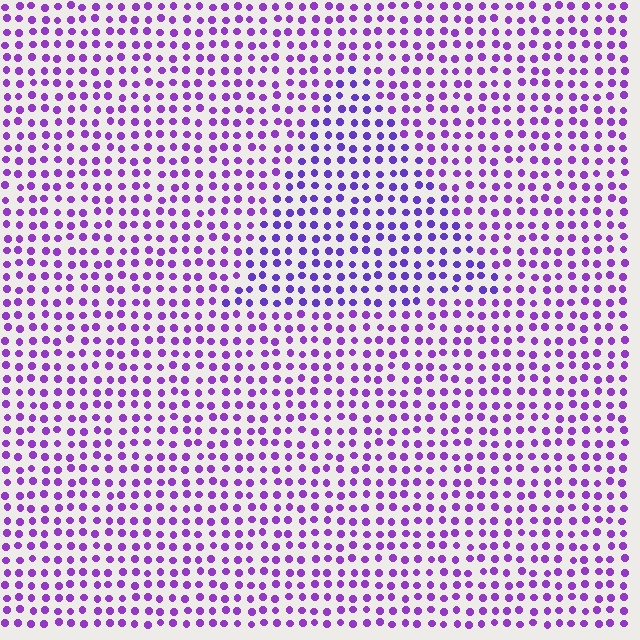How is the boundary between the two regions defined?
The boundary is defined purely by a slight shift in hue (about 21 degrees). Spacing, size, and orientation are identical on both sides.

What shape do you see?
I see a triangle.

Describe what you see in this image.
The image is filled with small purple elements in a uniform arrangement. A triangle-shaped region is visible where the elements are tinted to a slightly different hue, forming a subtle color boundary.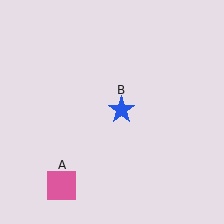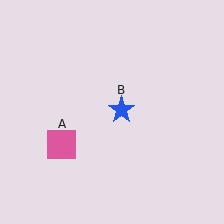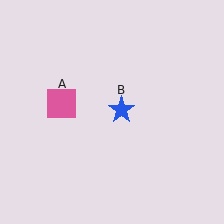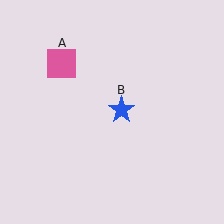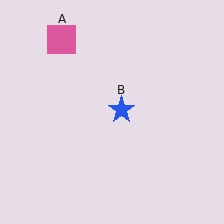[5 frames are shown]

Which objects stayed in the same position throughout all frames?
Blue star (object B) remained stationary.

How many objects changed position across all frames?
1 object changed position: pink square (object A).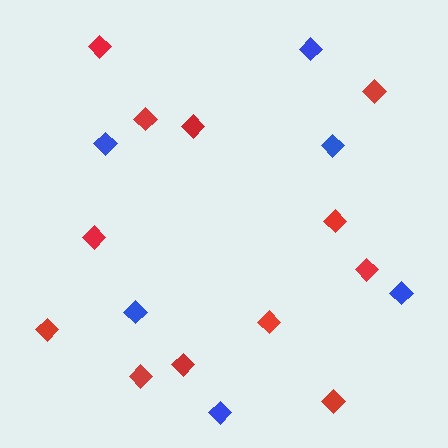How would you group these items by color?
There are 2 groups: one group of red diamonds (12) and one group of blue diamonds (6).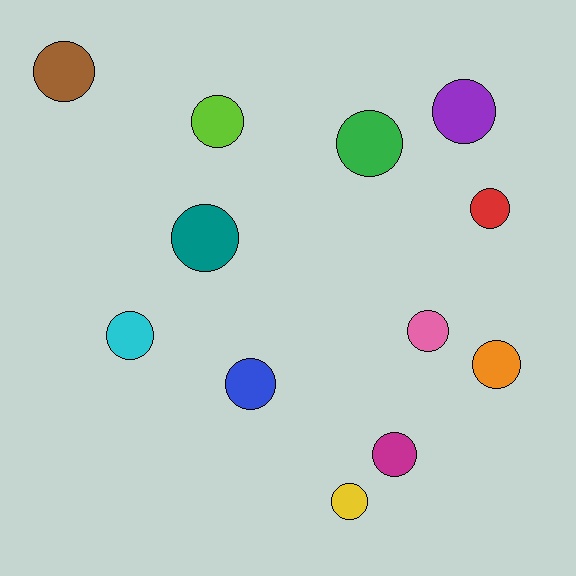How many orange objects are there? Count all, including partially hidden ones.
There is 1 orange object.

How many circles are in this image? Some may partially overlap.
There are 12 circles.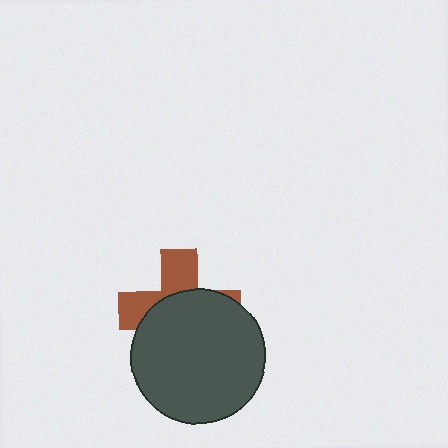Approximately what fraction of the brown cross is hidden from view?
Roughly 62% of the brown cross is hidden behind the dark gray circle.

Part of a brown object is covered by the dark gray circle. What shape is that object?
It is a cross.